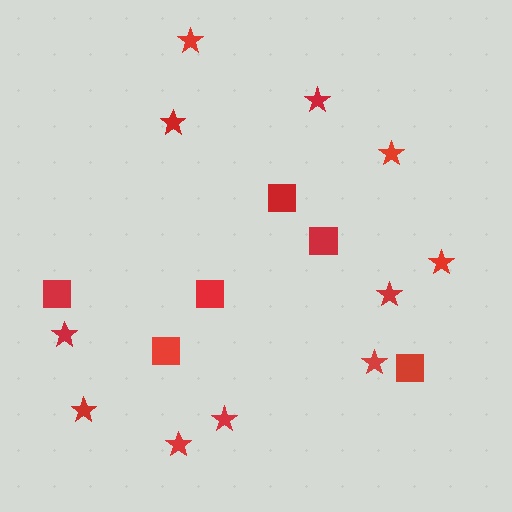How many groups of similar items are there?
There are 2 groups: one group of stars (11) and one group of squares (6).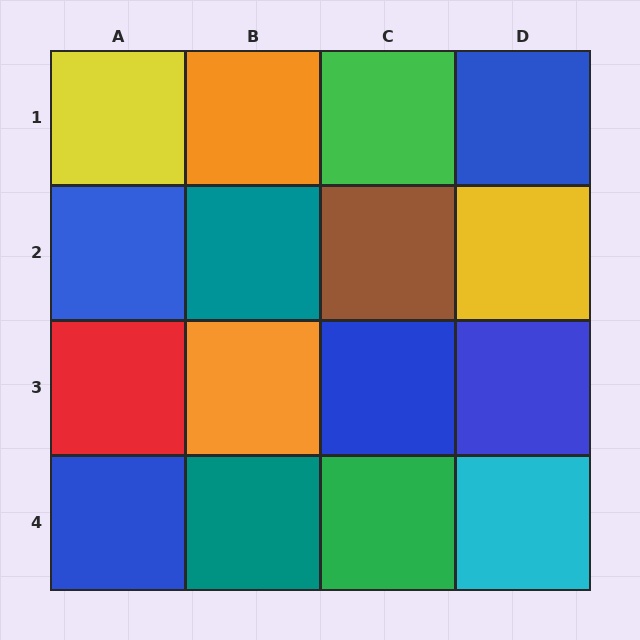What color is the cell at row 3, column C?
Blue.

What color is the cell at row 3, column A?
Red.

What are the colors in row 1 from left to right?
Yellow, orange, green, blue.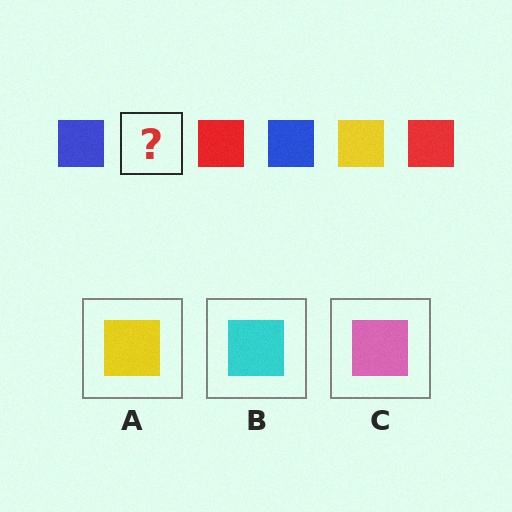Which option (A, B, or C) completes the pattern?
A.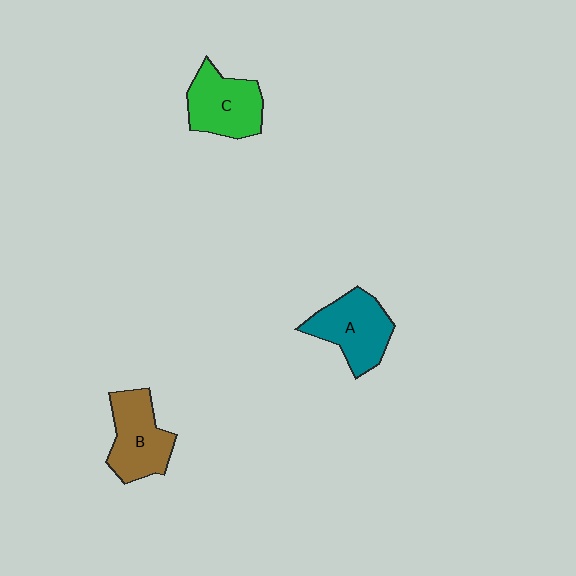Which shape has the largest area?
Shape A (teal).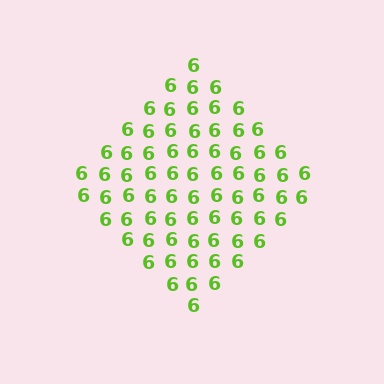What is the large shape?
The large shape is a diamond.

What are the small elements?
The small elements are digit 6's.